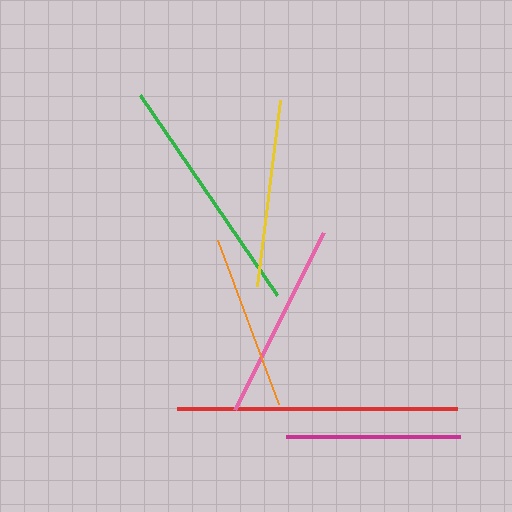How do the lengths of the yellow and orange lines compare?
The yellow and orange lines are approximately the same length.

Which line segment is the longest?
The red line is the longest at approximately 280 pixels.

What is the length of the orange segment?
The orange segment is approximately 175 pixels long.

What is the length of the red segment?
The red segment is approximately 280 pixels long.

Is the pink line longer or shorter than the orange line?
The pink line is longer than the orange line.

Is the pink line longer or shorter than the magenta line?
The pink line is longer than the magenta line.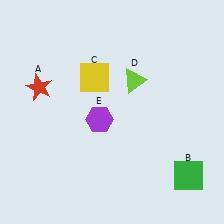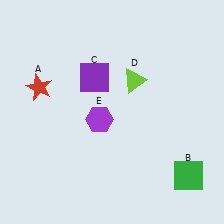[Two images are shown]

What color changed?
The square (C) changed from yellow in Image 1 to purple in Image 2.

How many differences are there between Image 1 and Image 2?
There is 1 difference between the two images.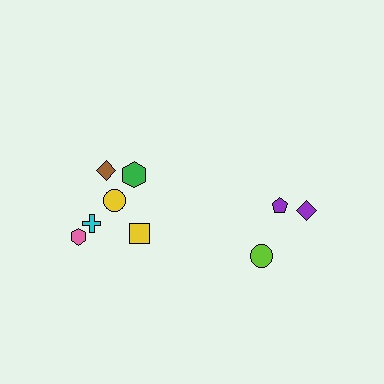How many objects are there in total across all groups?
There are 9 objects.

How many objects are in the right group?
There are 3 objects.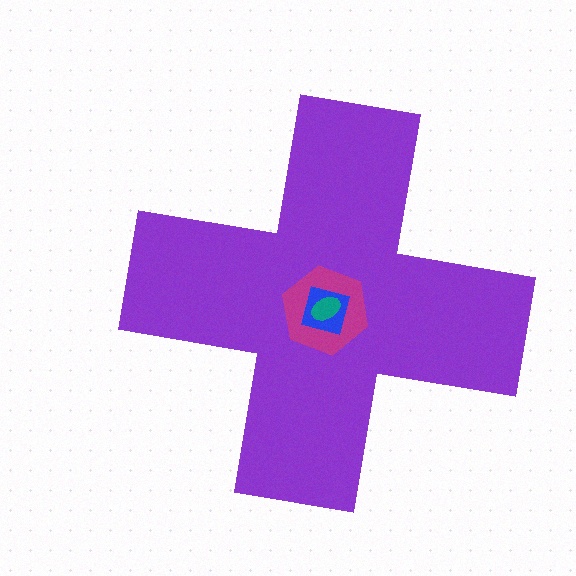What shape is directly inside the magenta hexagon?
The blue square.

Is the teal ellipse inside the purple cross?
Yes.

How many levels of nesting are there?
4.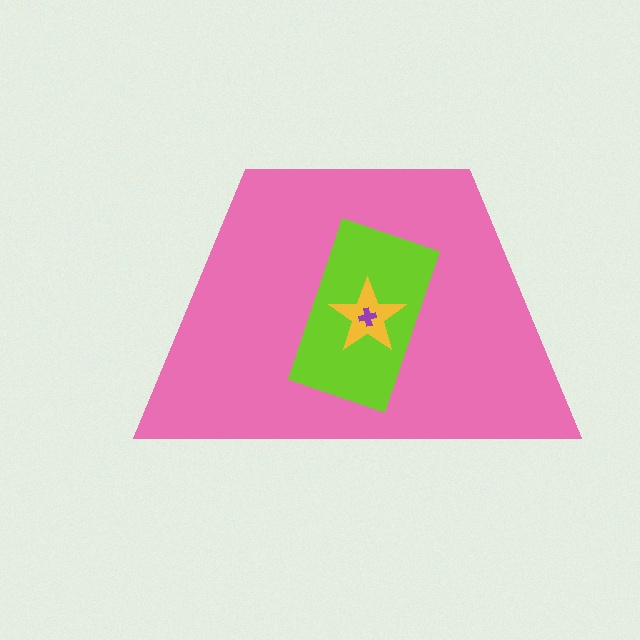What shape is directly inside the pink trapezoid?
The lime rectangle.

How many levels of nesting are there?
4.